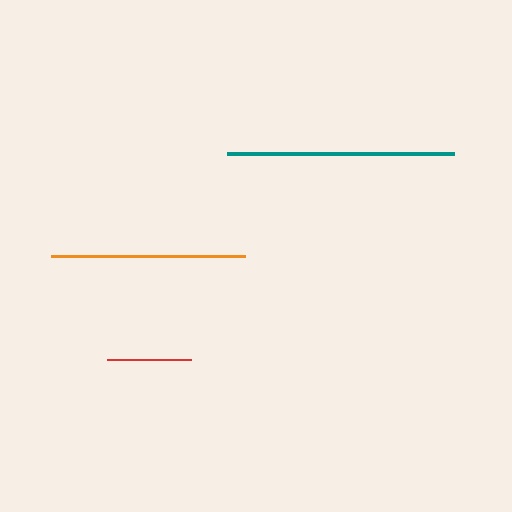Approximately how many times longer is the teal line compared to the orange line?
The teal line is approximately 1.2 times the length of the orange line.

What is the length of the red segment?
The red segment is approximately 84 pixels long.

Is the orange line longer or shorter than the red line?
The orange line is longer than the red line.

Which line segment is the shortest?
The red line is the shortest at approximately 84 pixels.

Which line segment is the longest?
The teal line is the longest at approximately 228 pixels.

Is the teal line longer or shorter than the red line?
The teal line is longer than the red line.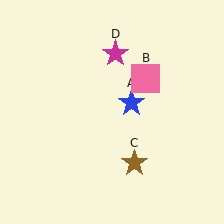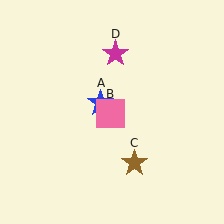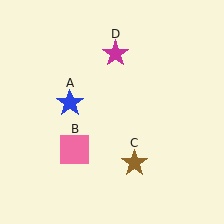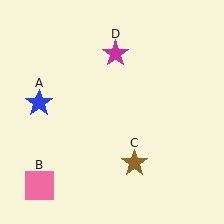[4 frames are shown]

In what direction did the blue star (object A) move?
The blue star (object A) moved left.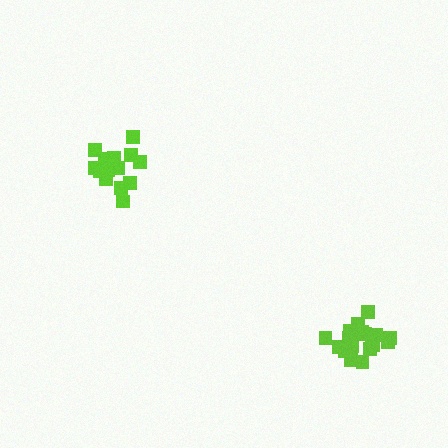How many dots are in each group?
Group 1: 20 dots, Group 2: 18 dots (38 total).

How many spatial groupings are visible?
There are 2 spatial groupings.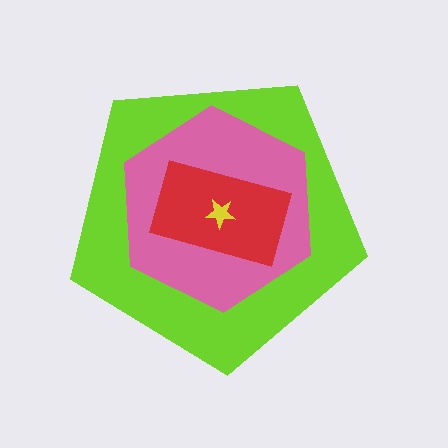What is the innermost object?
The yellow star.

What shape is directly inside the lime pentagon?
The pink hexagon.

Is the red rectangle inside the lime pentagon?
Yes.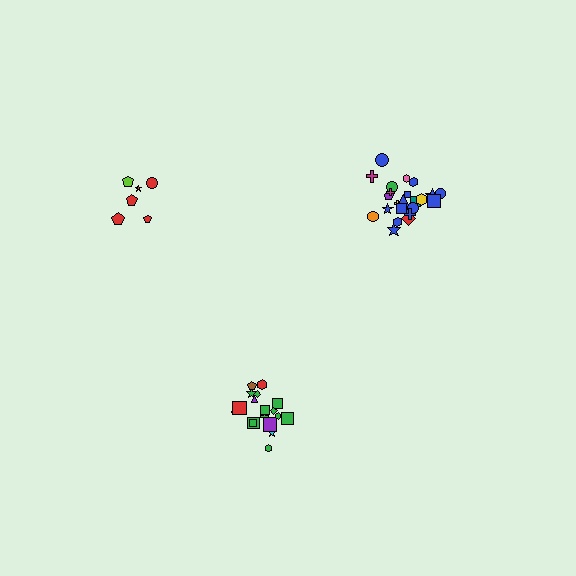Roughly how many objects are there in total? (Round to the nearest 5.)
Roughly 50 objects in total.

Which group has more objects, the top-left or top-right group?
The top-right group.